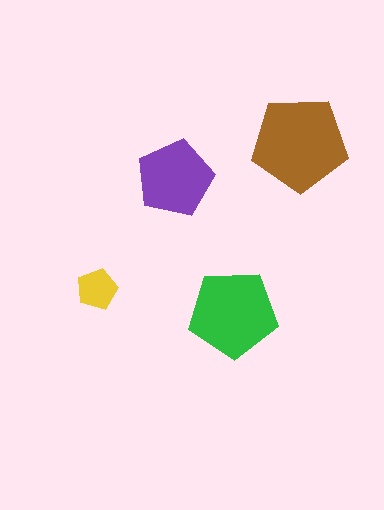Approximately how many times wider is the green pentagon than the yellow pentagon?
About 2 times wider.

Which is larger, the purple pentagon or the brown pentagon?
The brown one.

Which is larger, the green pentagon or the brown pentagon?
The brown one.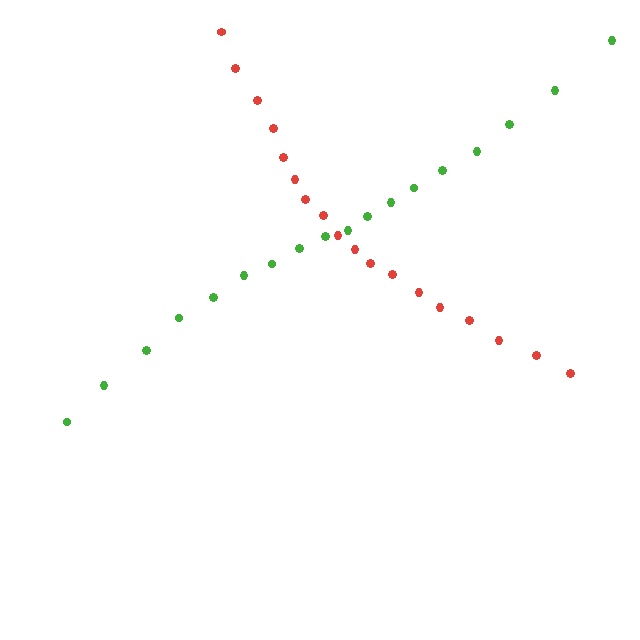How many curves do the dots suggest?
There are 2 distinct paths.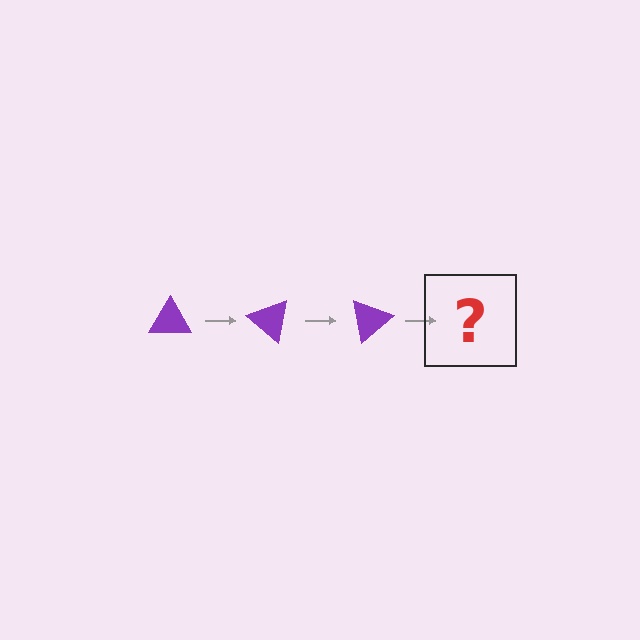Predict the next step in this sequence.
The next step is a purple triangle rotated 120 degrees.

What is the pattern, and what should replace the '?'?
The pattern is that the triangle rotates 40 degrees each step. The '?' should be a purple triangle rotated 120 degrees.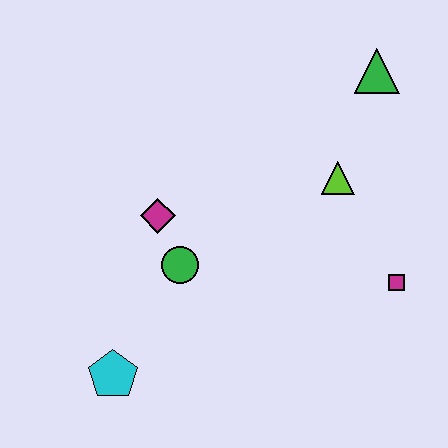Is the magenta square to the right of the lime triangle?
Yes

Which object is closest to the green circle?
The magenta diamond is closest to the green circle.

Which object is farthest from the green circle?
The green triangle is farthest from the green circle.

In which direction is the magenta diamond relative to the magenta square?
The magenta diamond is to the left of the magenta square.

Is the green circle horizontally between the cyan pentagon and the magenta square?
Yes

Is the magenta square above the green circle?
No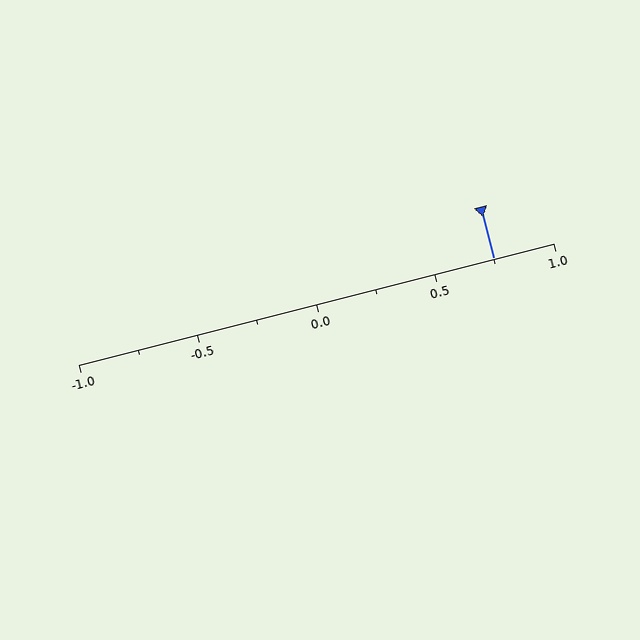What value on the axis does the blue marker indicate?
The marker indicates approximately 0.75.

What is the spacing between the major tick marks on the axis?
The major ticks are spaced 0.5 apart.